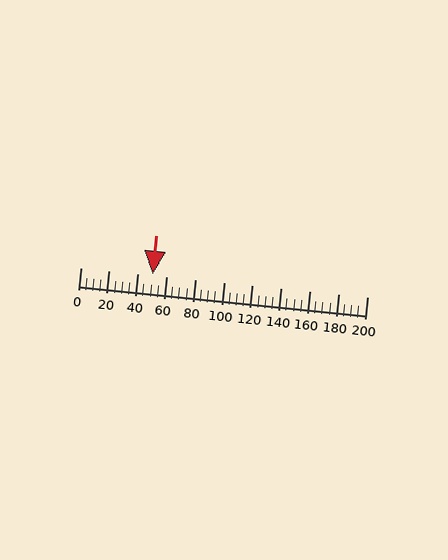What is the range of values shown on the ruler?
The ruler shows values from 0 to 200.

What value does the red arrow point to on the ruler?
The red arrow points to approximately 50.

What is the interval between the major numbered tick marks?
The major tick marks are spaced 20 units apart.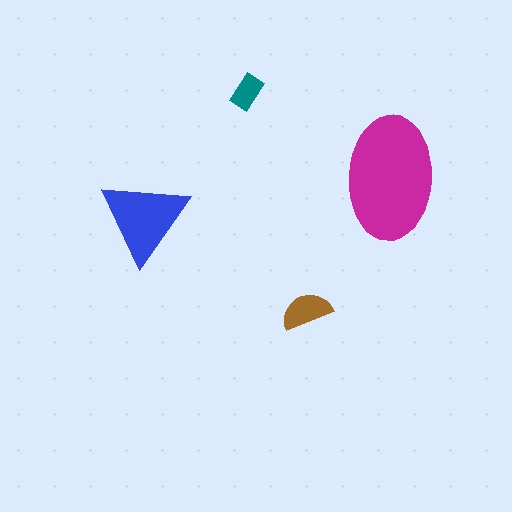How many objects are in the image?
There are 4 objects in the image.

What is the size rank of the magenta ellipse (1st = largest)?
1st.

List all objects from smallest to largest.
The teal rectangle, the brown semicircle, the blue triangle, the magenta ellipse.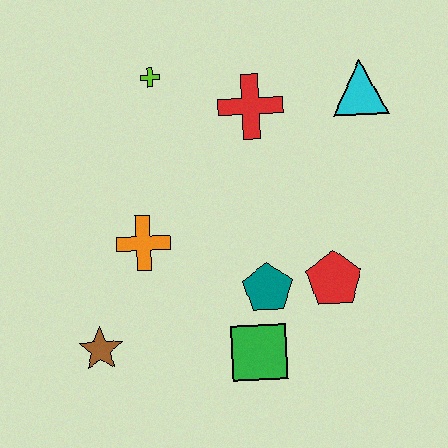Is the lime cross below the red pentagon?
No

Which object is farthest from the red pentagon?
The lime cross is farthest from the red pentagon.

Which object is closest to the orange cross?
The brown star is closest to the orange cross.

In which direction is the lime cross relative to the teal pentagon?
The lime cross is above the teal pentagon.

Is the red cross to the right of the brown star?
Yes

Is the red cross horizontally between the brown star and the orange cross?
No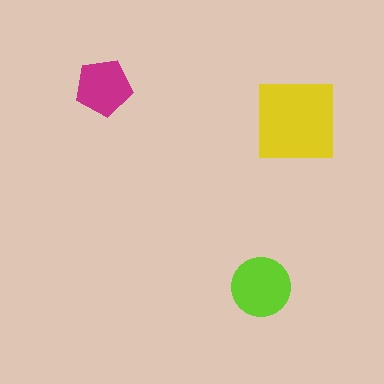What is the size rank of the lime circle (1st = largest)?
2nd.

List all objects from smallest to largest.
The magenta pentagon, the lime circle, the yellow square.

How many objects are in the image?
There are 3 objects in the image.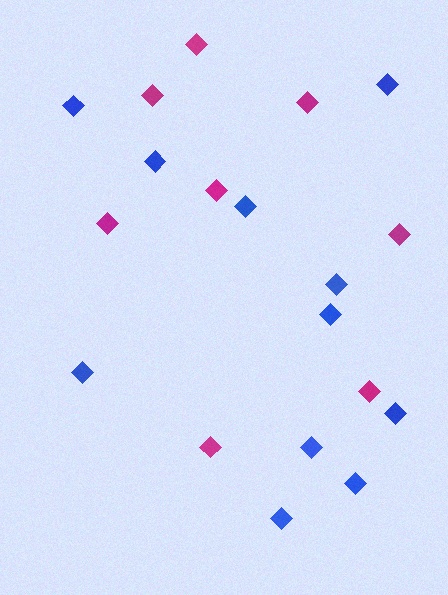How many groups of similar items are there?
There are 2 groups: one group of magenta diamonds (8) and one group of blue diamonds (11).